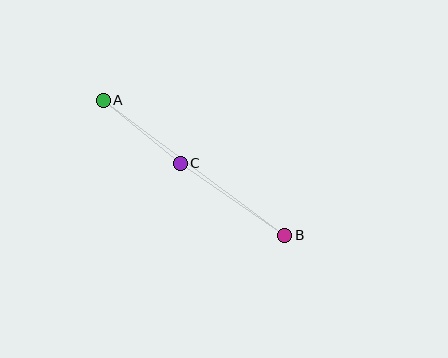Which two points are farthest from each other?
Points A and B are farthest from each other.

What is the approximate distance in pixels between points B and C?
The distance between B and C is approximately 127 pixels.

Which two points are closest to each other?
Points A and C are closest to each other.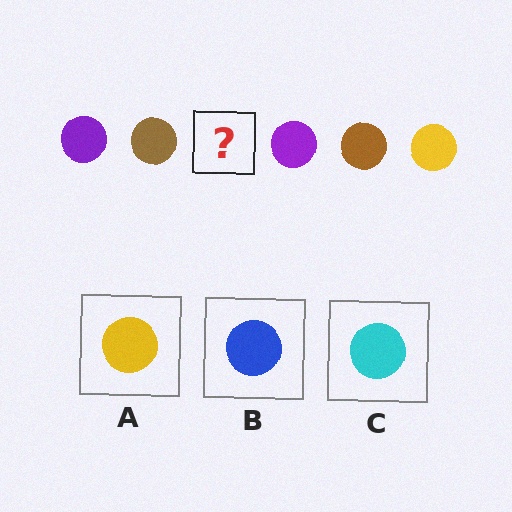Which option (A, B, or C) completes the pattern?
A.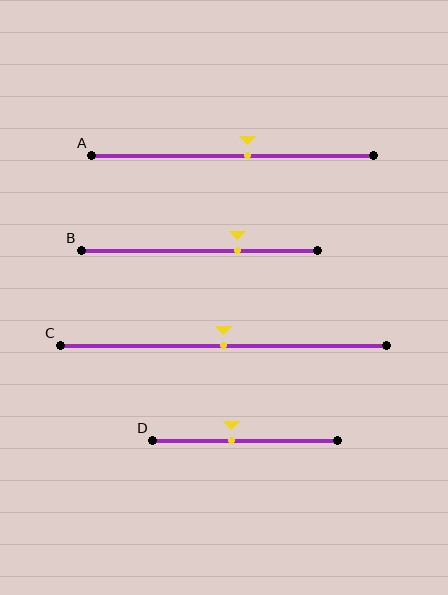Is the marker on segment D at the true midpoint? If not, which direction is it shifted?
No, the marker on segment D is shifted to the left by about 7% of the segment length.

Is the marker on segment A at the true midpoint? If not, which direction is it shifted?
No, the marker on segment A is shifted to the right by about 5% of the segment length.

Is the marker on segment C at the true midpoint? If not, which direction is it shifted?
Yes, the marker on segment C is at the true midpoint.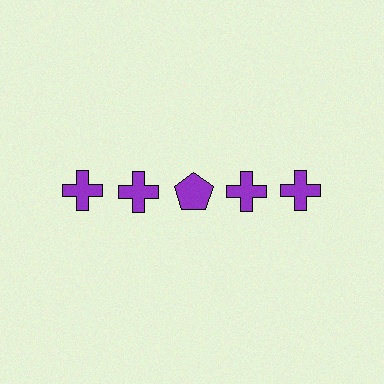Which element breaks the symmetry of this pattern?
The purple pentagon in the top row, center column breaks the symmetry. All other shapes are purple crosses.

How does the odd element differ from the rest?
It has a different shape: pentagon instead of cross.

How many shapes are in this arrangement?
There are 5 shapes arranged in a grid pattern.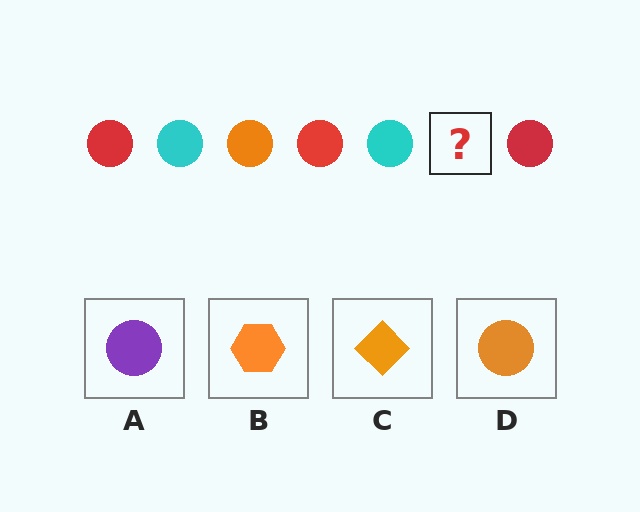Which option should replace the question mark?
Option D.